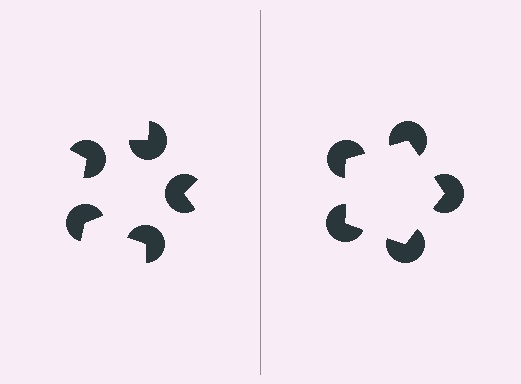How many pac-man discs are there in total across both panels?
10 — 5 on each side.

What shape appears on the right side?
An illusory pentagon.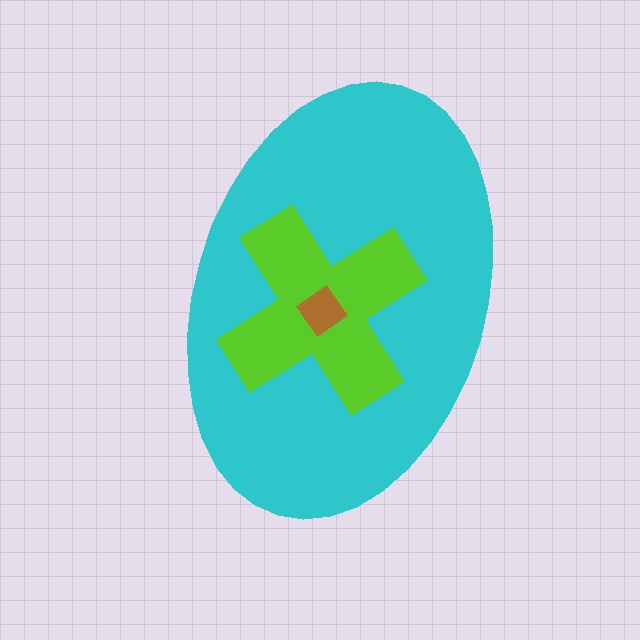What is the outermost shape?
The cyan ellipse.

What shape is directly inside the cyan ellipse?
The lime cross.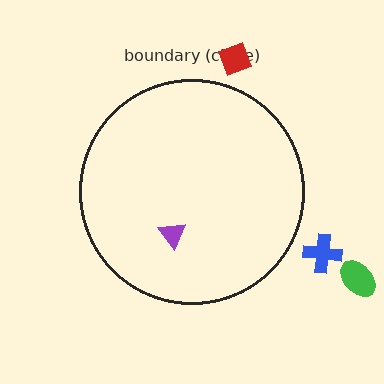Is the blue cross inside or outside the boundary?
Outside.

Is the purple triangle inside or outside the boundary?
Inside.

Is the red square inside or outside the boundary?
Outside.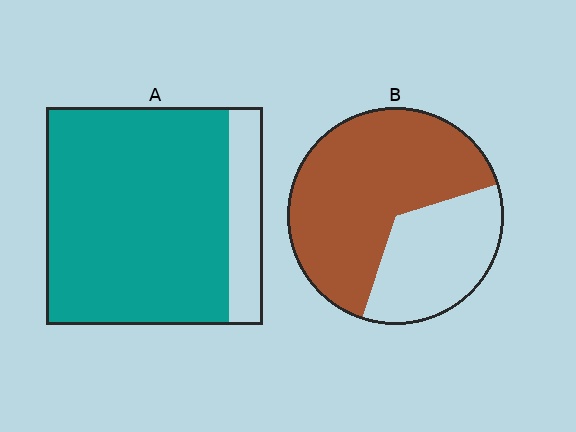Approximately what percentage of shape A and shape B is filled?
A is approximately 85% and B is approximately 65%.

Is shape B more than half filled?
Yes.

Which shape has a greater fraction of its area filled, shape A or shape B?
Shape A.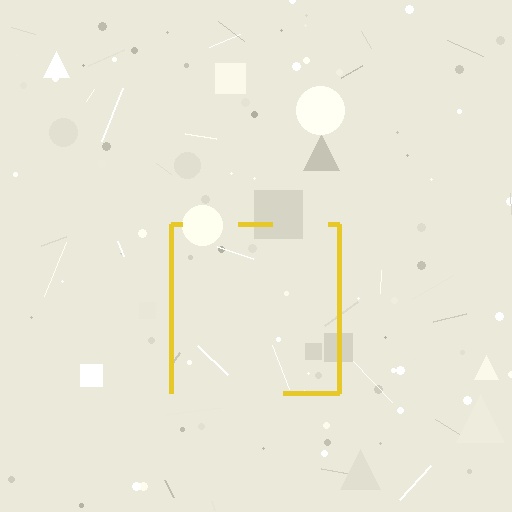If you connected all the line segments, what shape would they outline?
They would outline a square.